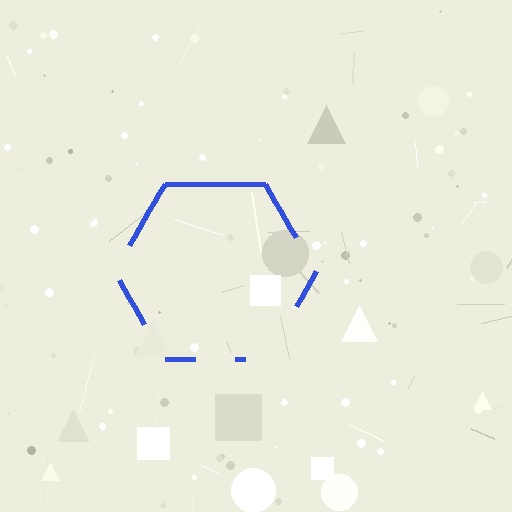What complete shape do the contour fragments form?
The contour fragments form a hexagon.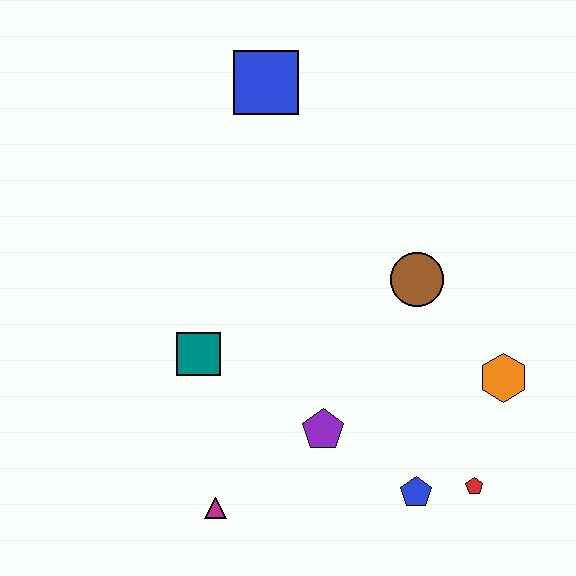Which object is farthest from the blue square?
The red pentagon is farthest from the blue square.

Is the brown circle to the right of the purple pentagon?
Yes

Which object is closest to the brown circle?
The orange hexagon is closest to the brown circle.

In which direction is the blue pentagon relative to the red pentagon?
The blue pentagon is to the left of the red pentagon.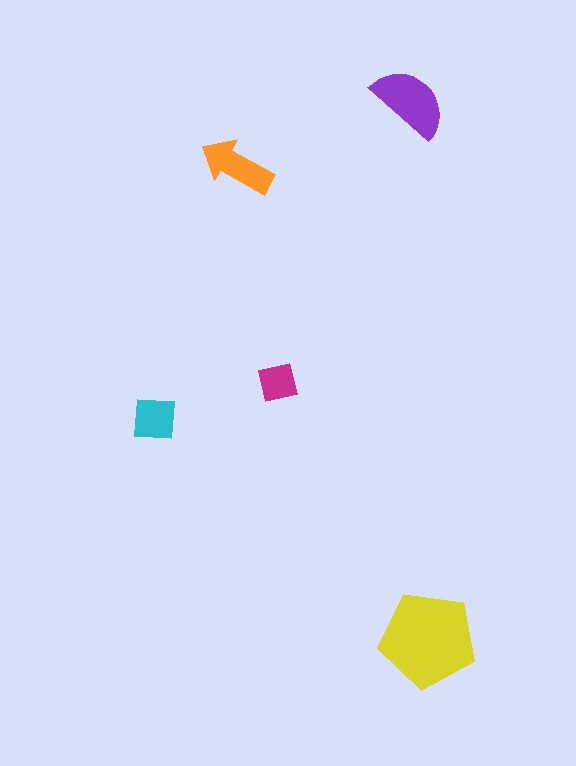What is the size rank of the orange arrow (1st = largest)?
3rd.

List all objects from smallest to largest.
The magenta square, the cyan square, the orange arrow, the purple semicircle, the yellow pentagon.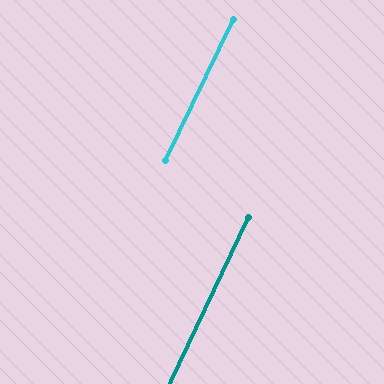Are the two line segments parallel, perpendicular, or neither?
Parallel — their directions differ by only 0.6°.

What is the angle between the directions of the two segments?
Approximately 1 degree.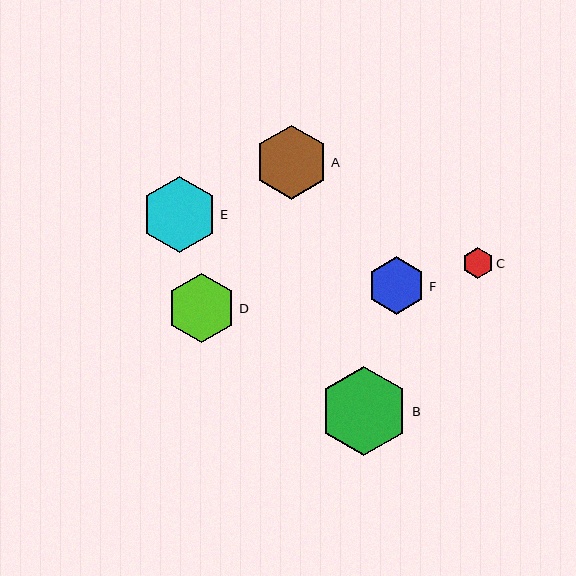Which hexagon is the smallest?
Hexagon C is the smallest with a size of approximately 31 pixels.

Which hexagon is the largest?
Hexagon B is the largest with a size of approximately 89 pixels.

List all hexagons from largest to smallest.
From largest to smallest: B, E, A, D, F, C.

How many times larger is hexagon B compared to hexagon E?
Hexagon B is approximately 1.2 times the size of hexagon E.